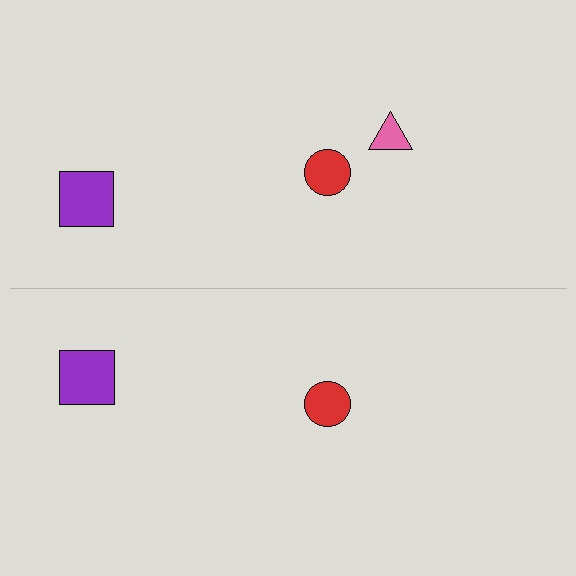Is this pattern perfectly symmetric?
No, the pattern is not perfectly symmetric. A pink triangle is missing from the bottom side.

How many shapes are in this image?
There are 5 shapes in this image.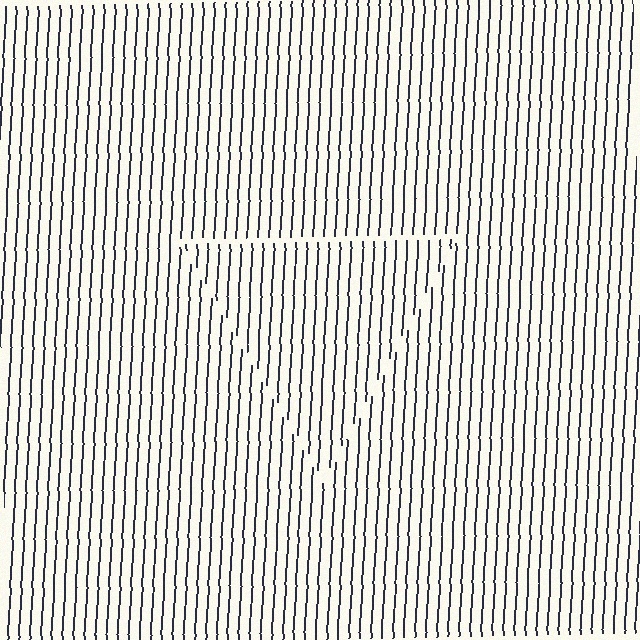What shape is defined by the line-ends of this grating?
An illusory triangle. The interior of the shape contains the same grating, shifted by half a period — the contour is defined by the phase discontinuity where line-ends from the inner and outer gratings abut.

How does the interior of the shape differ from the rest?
The interior of the shape contains the same grating, shifted by half a period — the contour is defined by the phase discontinuity where line-ends from the inner and outer gratings abut.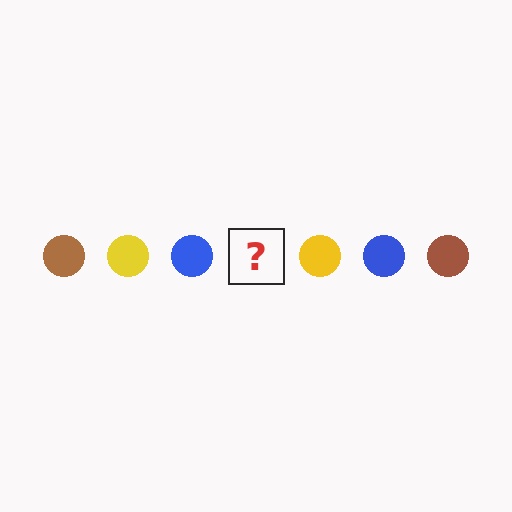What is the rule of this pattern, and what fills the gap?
The rule is that the pattern cycles through brown, yellow, blue circles. The gap should be filled with a brown circle.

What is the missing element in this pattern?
The missing element is a brown circle.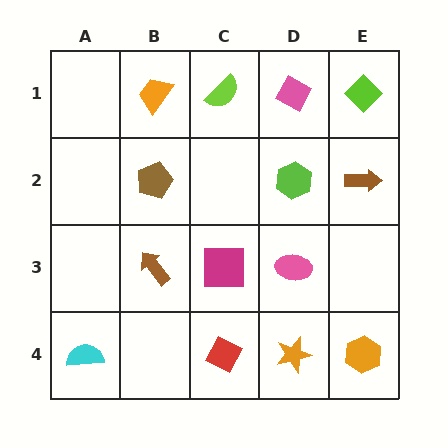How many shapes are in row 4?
4 shapes.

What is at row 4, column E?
An orange hexagon.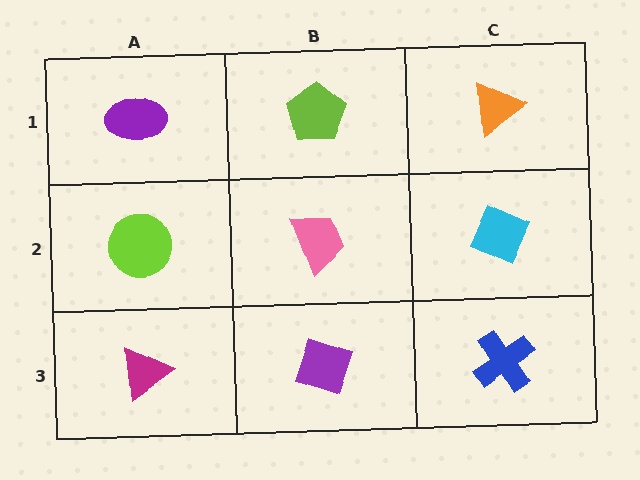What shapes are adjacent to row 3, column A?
A lime circle (row 2, column A), a purple diamond (row 3, column B).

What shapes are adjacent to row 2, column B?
A lime pentagon (row 1, column B), a purple diamond (row 3, column B), a lime circle (row 2, column A), a cyan diamond (row 2, column C).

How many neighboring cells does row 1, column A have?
2.